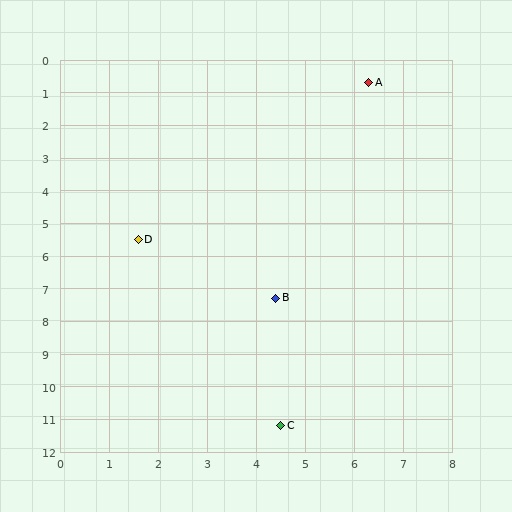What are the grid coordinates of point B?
Point B is at approximately (4.4, 7.3).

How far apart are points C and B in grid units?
Points C and B are about 3.9 grid units apart.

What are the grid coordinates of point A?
Point A is at approximately (6.3, 0.7).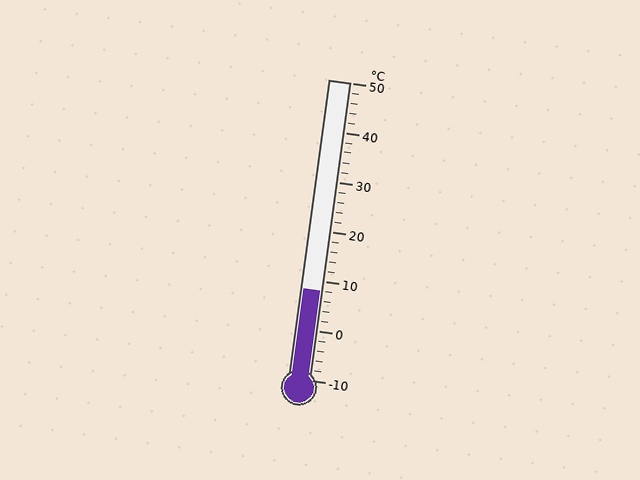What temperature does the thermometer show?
The thermometer shows approximately 8°C.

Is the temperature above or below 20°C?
The temperature is below 20°C.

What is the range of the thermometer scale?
The thermometer scale ranges from -10°C to 50°C.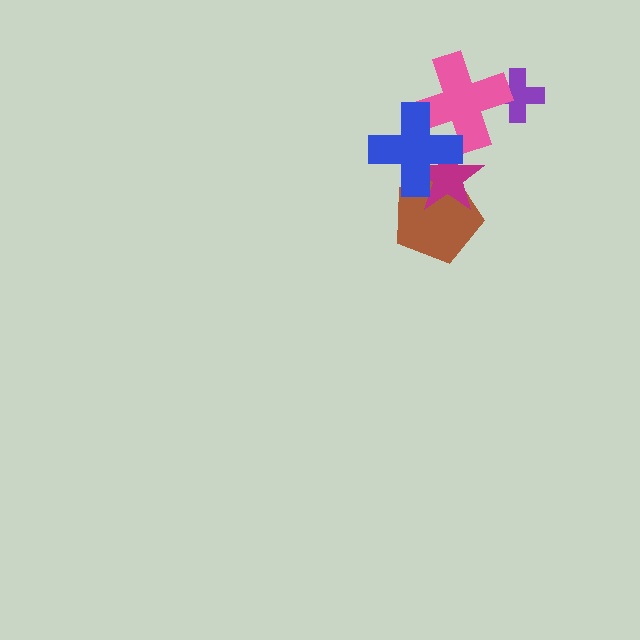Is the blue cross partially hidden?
No, no other shape covers it.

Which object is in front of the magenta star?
The blue cross is in front of the magenta star.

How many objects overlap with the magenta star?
3 objects overlap with the magenta star.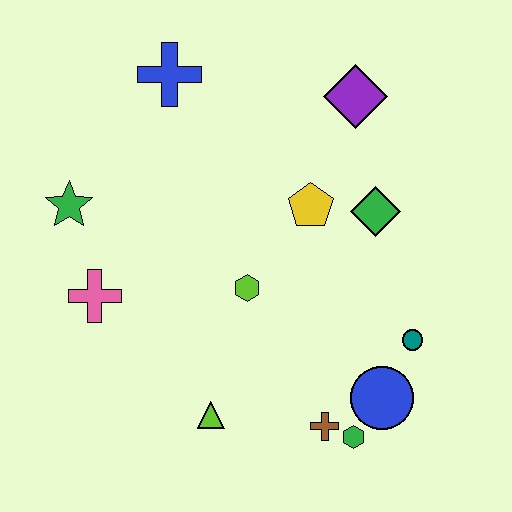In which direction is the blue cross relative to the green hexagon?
The blue cross is above the green hexagon.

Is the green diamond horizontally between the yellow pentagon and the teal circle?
Yes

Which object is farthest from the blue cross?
The green hexagon is farthest from the blue cross.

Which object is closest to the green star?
The pink cross is closest to the green star.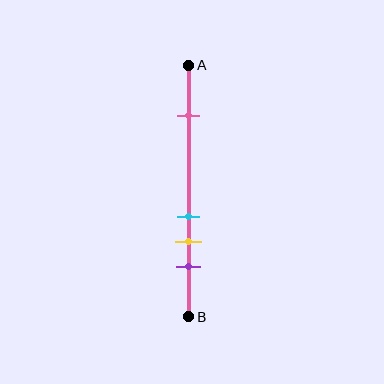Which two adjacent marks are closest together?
The cyan and yellow marks are the closest adjacent pair.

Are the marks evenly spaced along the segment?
No, the marks are not evenly spaced.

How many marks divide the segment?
There are 4 marks dividing the segment.